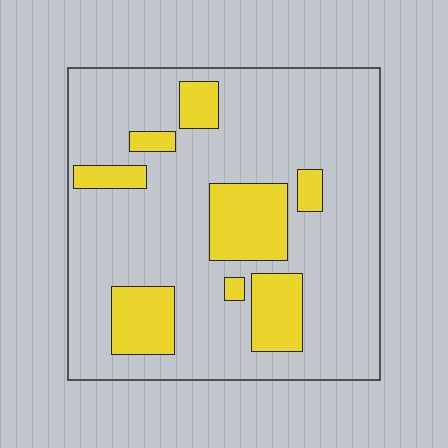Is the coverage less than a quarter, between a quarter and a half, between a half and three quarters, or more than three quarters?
Less than a quarter.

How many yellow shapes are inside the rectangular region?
8.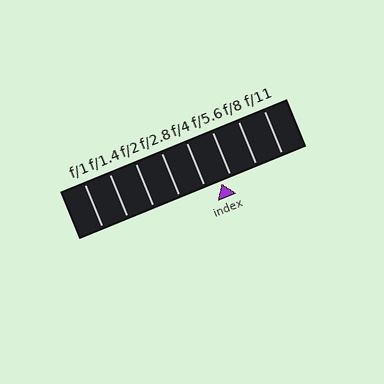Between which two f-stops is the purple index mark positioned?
The index mark is between f/4 and f/5.6.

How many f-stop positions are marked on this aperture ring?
There are 8 f-stop positions marked.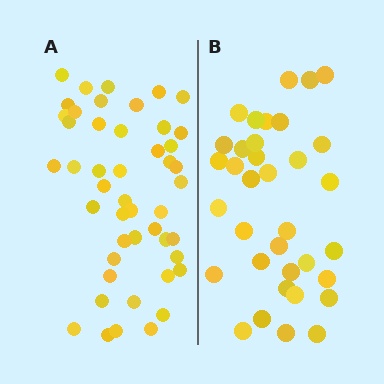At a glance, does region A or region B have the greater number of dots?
Region A (the left region) has more dots.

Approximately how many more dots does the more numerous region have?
Region A has roughly 12 or so more dots than region B.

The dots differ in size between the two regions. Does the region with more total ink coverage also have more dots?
No. Region B has more total ink coverage because its dots are larger, but region A actually contains more individual dots. Total area can be misleading — the number of items is what matters here.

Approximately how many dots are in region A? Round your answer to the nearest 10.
About 50 dots. (The exact count is 47, which rounds to 50.)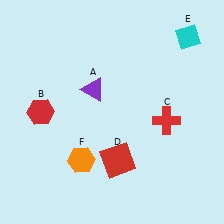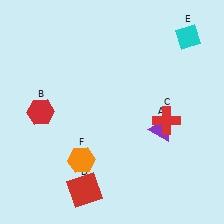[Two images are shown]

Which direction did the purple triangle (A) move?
The purple triangle (A) moved right.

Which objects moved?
The objects that moved are: the purple triangle (A), the red square (D).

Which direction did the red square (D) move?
The red square (D) moved left.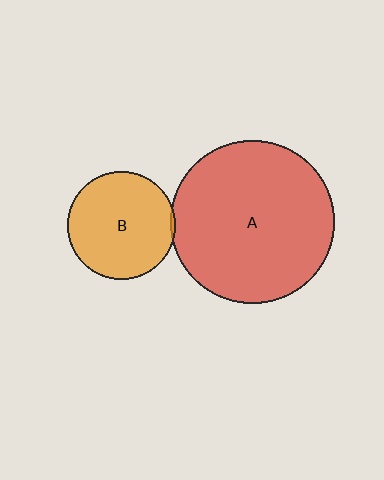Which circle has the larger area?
Circle A (red).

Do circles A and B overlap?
Yes.